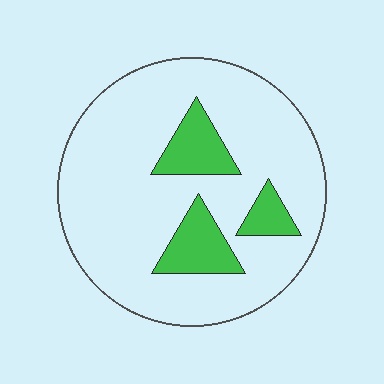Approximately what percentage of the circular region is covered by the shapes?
Approximately 15%.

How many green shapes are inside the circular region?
3.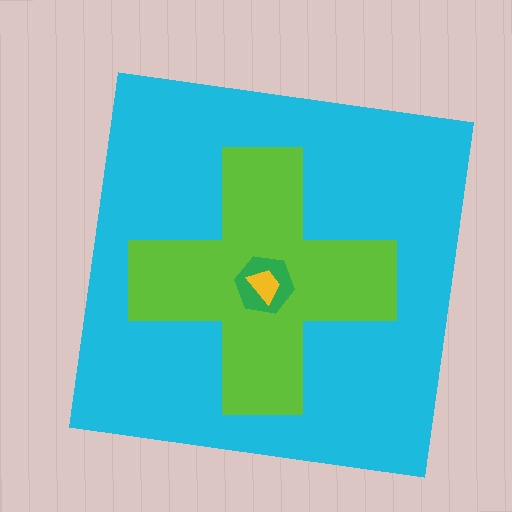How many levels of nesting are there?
4.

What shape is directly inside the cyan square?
The lime cross.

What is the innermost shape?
The yellow trapezoid.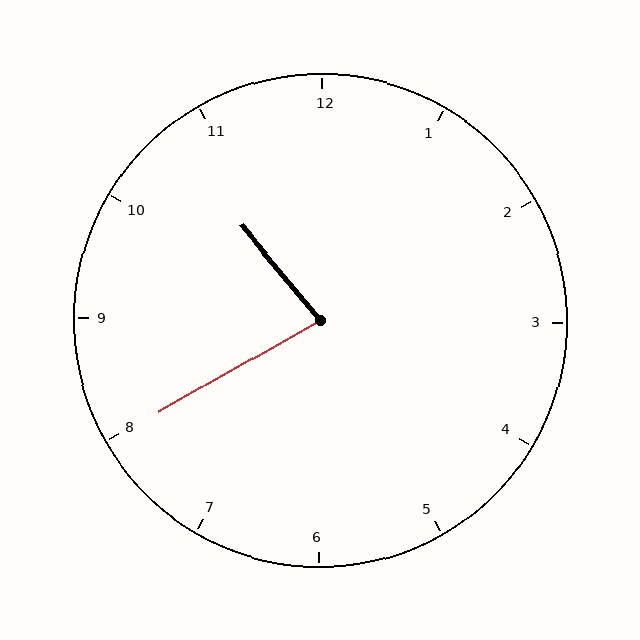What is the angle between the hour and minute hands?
Approximately 80 degrees.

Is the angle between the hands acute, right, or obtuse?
It is acute.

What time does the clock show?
10:40.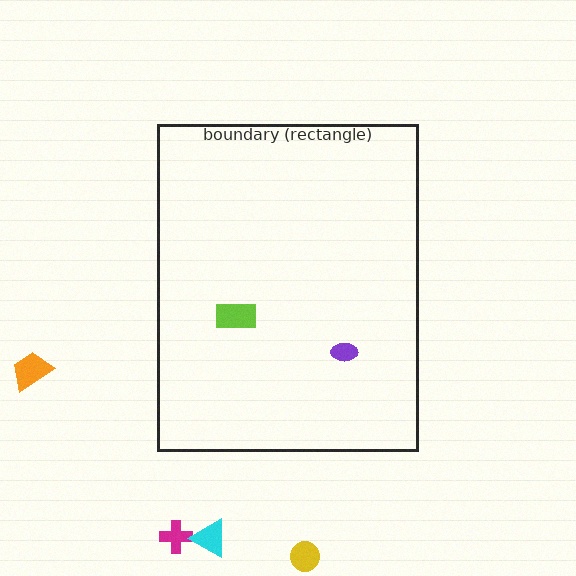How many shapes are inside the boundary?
2 inside, 4 outside.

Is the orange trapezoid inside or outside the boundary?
Outside.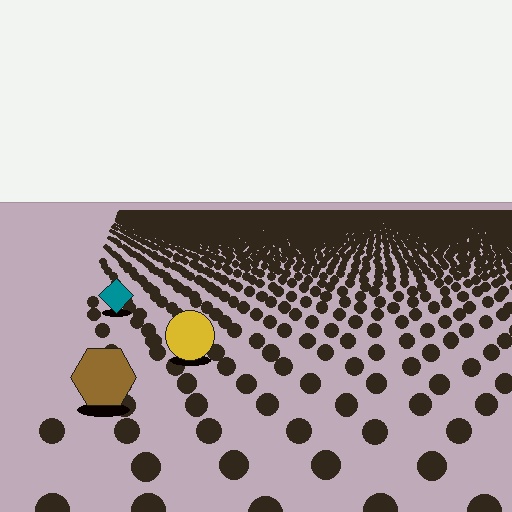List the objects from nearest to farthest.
From nearest to farthest: the brown hexagon, the yellow circle, the teal diamond.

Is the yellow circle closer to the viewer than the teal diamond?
Yes. The yellow circle is closer — you can tell from the texture gradient: the ground texture is coarser near it.